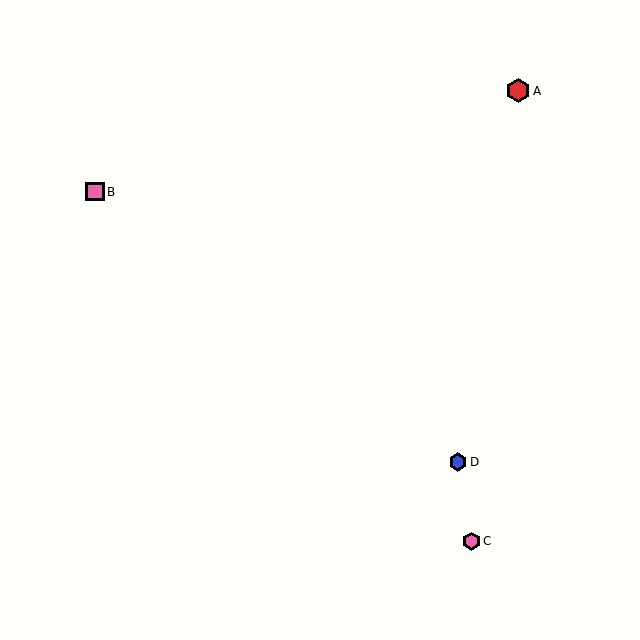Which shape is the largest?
The red hexagon (labeled A) is the largest.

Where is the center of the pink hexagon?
The center of the pink hexagon is at (471, 541).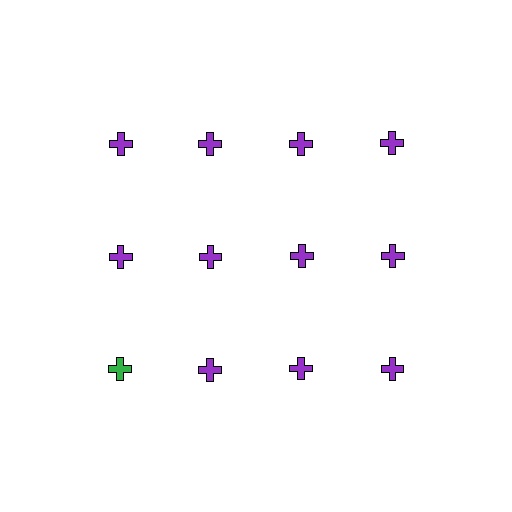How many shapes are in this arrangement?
There are 12 shapes arranged in a grid pattern.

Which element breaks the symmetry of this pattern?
The green cross in the third row, leftmost column breaks the symmetry. All other shapes are purple crosses.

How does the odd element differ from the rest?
It has a different color: green instead of purple.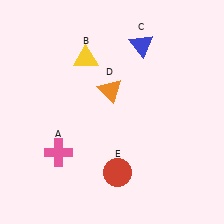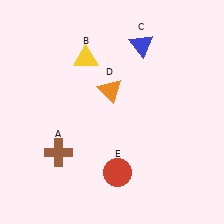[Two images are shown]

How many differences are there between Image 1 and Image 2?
There is 1 difference between the two images.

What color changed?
The cross (A) changed from pink in Image 1 to brown in Image 2.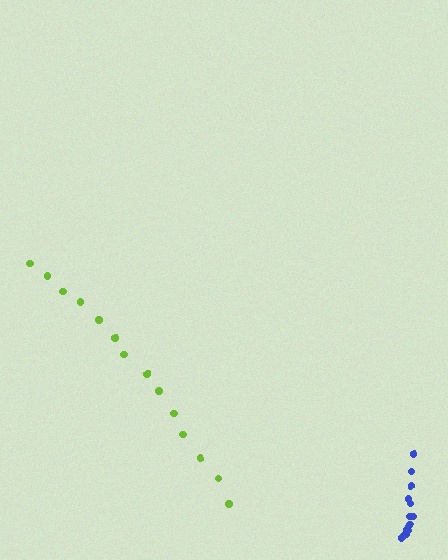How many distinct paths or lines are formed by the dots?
There are 2 distinct paths.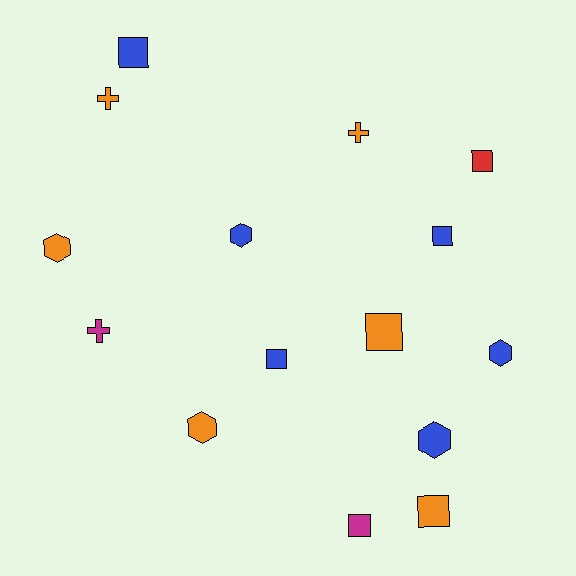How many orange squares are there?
There are 2 orange squares.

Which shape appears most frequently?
Square, with 7 objects.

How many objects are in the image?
There are 15 objects.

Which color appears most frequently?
Blue, with 6 objects.